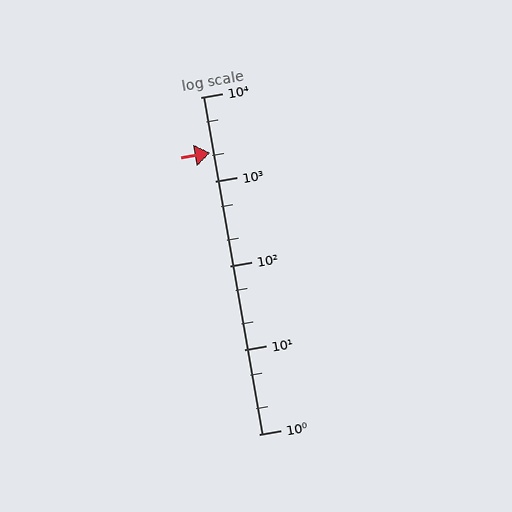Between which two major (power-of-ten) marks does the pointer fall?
The pointer is between 1000 and 10000.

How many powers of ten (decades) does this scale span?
The scale spans 4 decades, from 1 to 10000.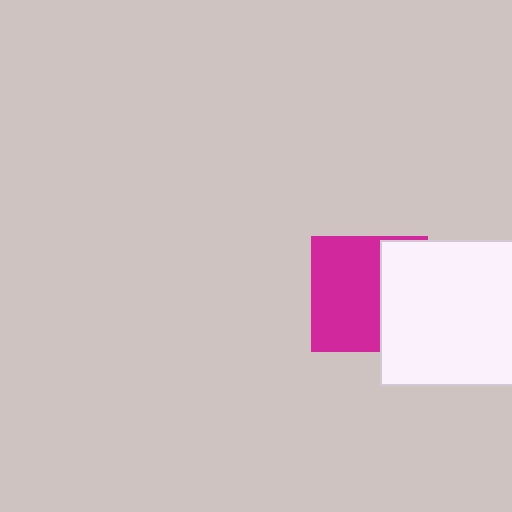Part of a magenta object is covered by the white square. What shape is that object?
It is a square.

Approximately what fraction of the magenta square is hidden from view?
Roughly 40% of the magenta square is hidden behind the white square.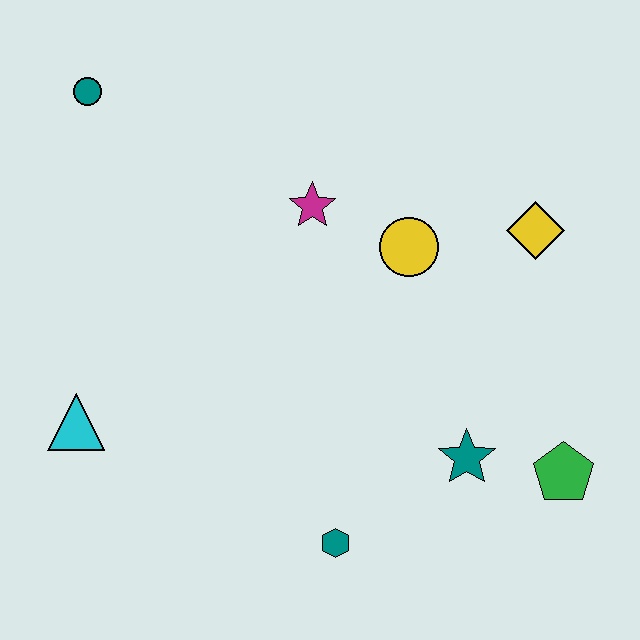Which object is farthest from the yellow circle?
The cyan triangle is farthest from the yellow circle.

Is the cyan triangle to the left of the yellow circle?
Yes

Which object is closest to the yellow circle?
The magenta star is closest to the yellow circle.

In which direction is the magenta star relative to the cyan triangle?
The magenta star is to the right of the cyan triangle.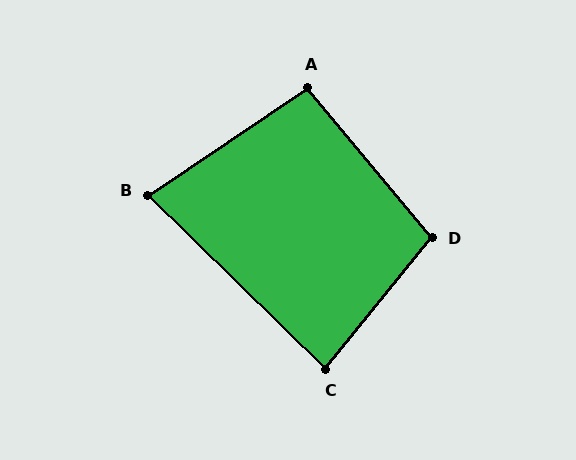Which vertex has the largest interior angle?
D, at approximately 101 degrees.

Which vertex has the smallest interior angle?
B, at approximately 79 degrees.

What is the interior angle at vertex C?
Approximately 85 degrees (acute).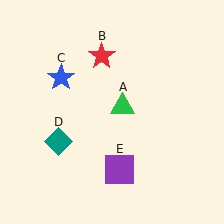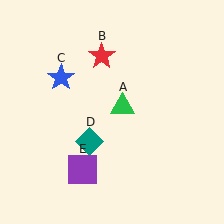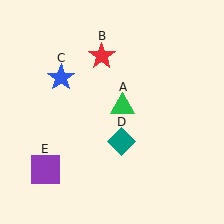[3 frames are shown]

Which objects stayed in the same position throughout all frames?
Green triangle (object A) and red star (object B) and blue star (object C) remained stationary.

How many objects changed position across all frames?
2 objects changed position: teal diamond (object D), purple square (object E).